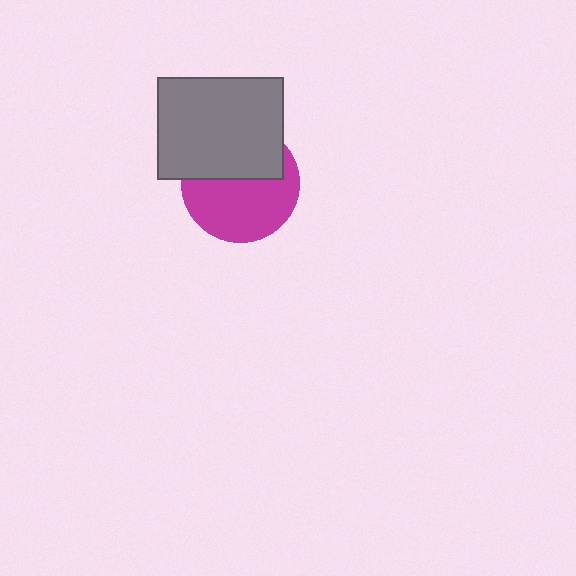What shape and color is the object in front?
The object in front is a gray rectangle.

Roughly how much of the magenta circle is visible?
About half of it is visible (roughly 58%).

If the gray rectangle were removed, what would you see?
You would see the complete magenta circle.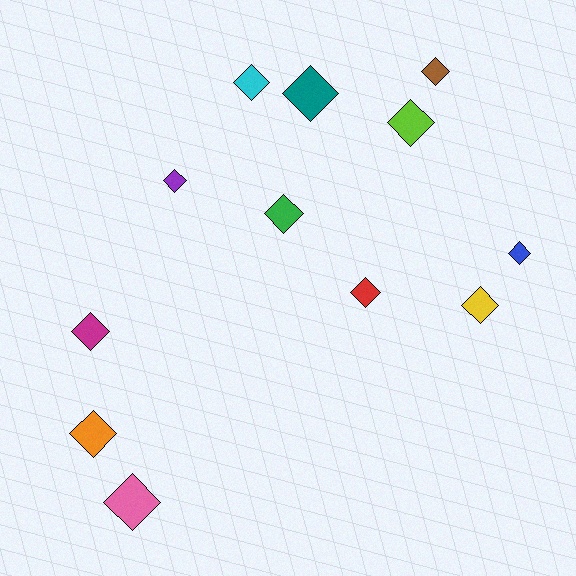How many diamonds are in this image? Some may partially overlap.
There are 12 diamonds.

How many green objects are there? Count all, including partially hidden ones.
There is 1 green object.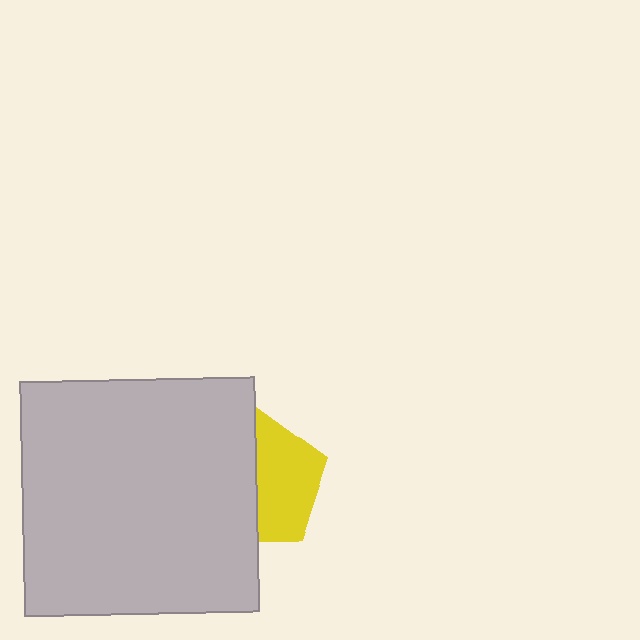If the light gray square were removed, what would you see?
You would see the complete yellow pentagon.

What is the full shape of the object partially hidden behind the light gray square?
The partially hidden object is a yellow pentagon.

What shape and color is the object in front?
The object in front is a light gray square.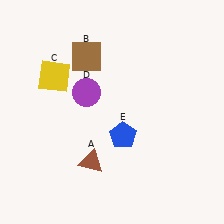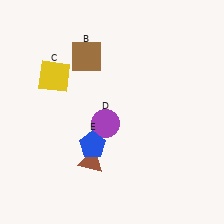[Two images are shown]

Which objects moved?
The objects that moved are: the purple circle (D), the blue pentagon (E).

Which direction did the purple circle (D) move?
The purple circle (D) moved down.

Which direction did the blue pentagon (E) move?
The blue pentagon (E) moved left.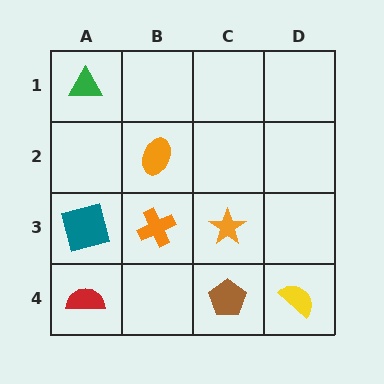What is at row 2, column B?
An orange ellipse.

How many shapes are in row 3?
3 shapes.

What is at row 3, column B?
An orange cross.